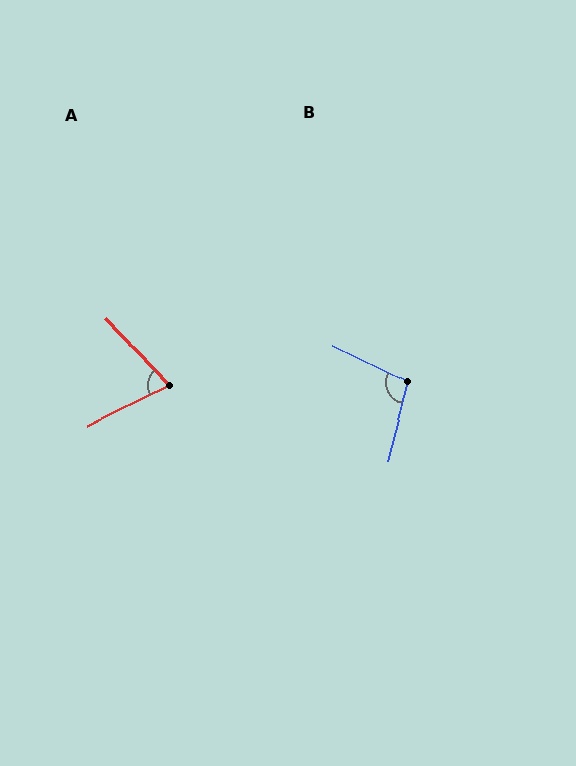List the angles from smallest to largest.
A (73°), B (101°).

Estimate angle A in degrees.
Approximately 73 degrees.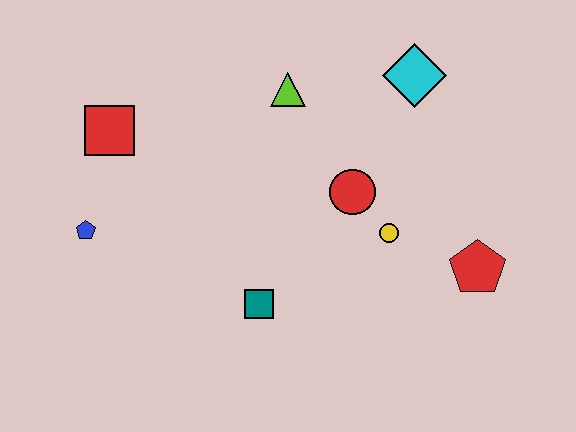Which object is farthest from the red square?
The red pentagon is farthest from the red square.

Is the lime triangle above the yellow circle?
Yes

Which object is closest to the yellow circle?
The red circle is closest to the yellow circle.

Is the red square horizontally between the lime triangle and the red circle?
No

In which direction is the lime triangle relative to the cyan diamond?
The lime triangle is to the left of the cyan diamond.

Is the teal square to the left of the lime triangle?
Yes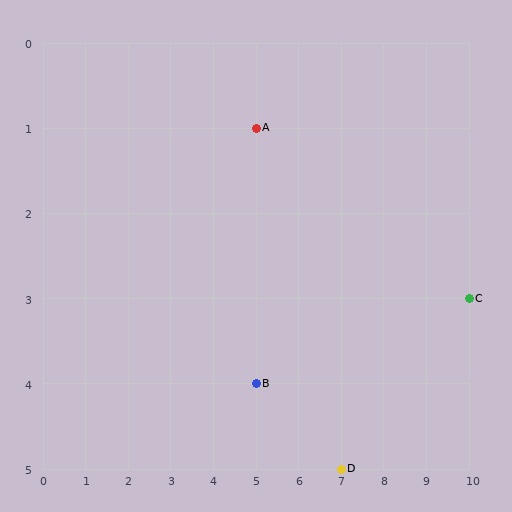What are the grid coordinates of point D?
Point D is at grid coordinates (7, 5).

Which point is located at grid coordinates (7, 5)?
Point D is at (7, 5).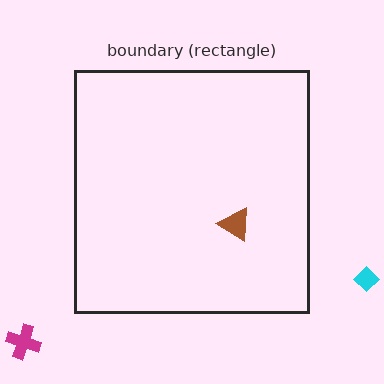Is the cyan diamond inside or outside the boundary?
Outside.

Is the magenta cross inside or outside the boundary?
Outside.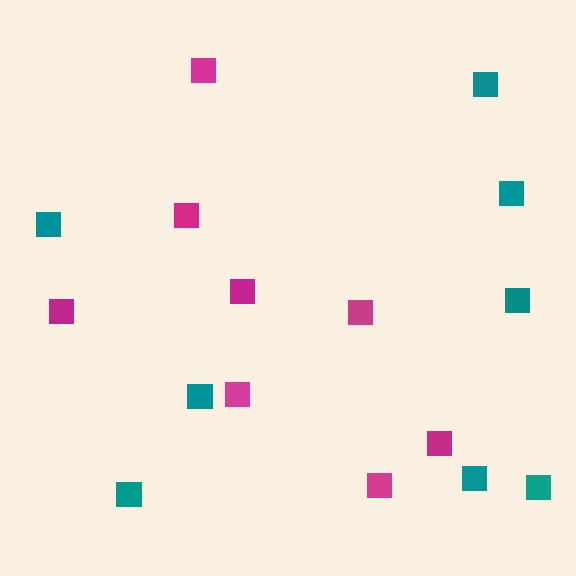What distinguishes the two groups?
There are 2 groups: one group of magenta squares (8) and one group of teal squares (8).